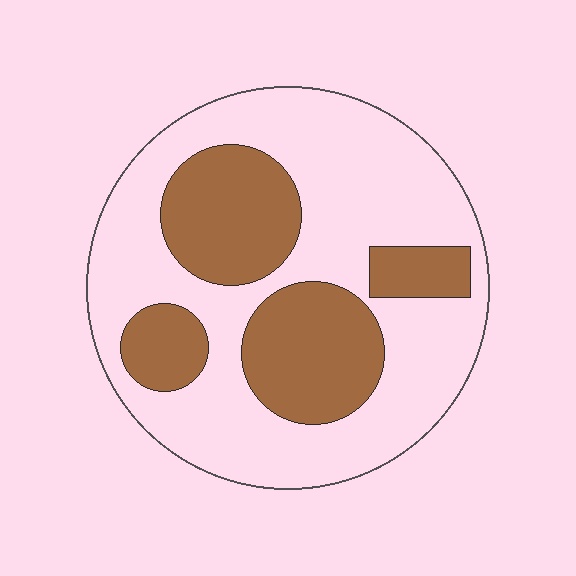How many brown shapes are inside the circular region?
4.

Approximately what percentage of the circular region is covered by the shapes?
Approximately 35%.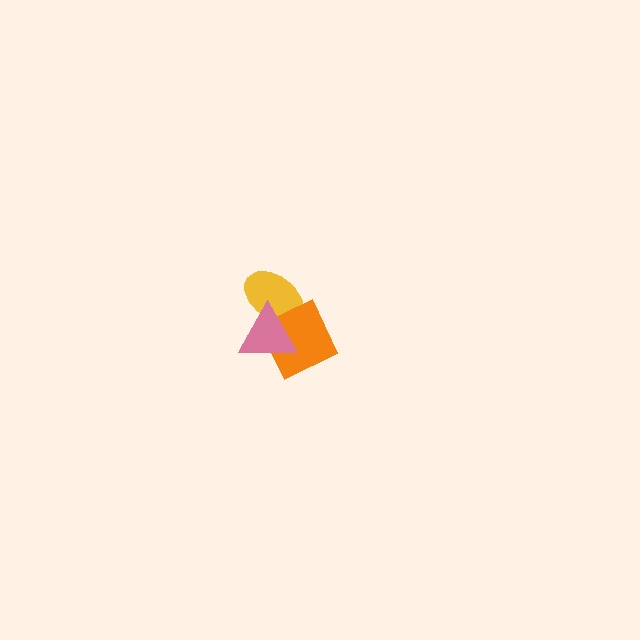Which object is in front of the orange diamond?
The pink triangle is in front of the orange diamond.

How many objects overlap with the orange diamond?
2 objects overlap with the orange diamond.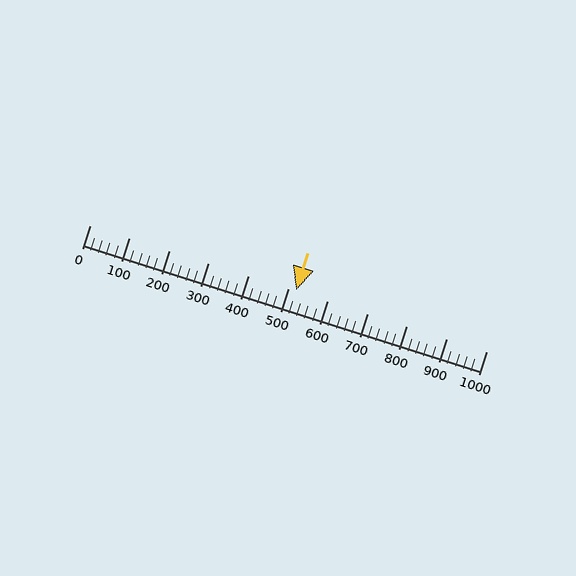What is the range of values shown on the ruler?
The ruler shows values from 0 to 1000.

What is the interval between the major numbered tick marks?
The major tick marks are spaced 100 units apart.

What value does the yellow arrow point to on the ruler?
The yellow arrow points to approximately 520.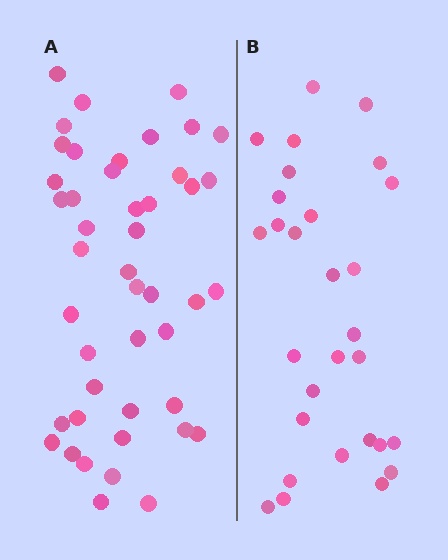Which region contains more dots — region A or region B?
Region A (the left region) has more dots.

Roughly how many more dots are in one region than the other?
Region A has approximately 15 more dots than region B.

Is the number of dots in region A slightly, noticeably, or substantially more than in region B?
Region A has substantially more. The ratio is roughly 1.6 to 1.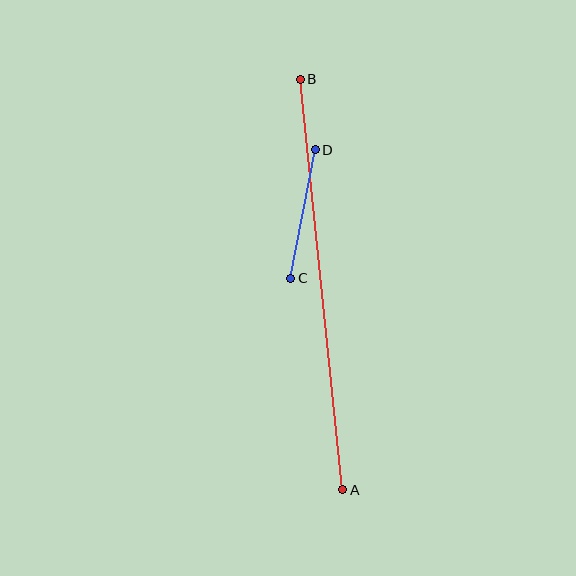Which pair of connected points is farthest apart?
Points A and B are farthest apart.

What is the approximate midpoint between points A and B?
The midpoint is at approximately (322, 285) pixels.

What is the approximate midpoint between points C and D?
The midpoint is at approximately (303, 214) pixels.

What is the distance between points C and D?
The distance is approximately 131 pixels.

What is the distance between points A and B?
The distance is approximately 413 pixels.